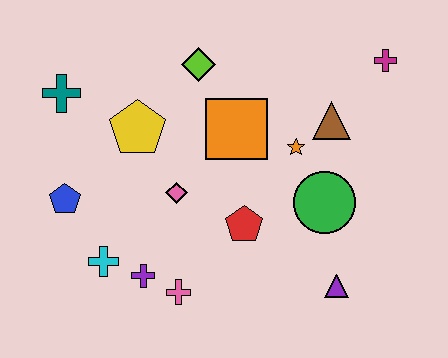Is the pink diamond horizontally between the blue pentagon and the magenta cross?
Yes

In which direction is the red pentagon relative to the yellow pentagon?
The red pentagon is to the right of the yellow pentagon.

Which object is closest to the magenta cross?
The brown triangle is closest to the magenta cross.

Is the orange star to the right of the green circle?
No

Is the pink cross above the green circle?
No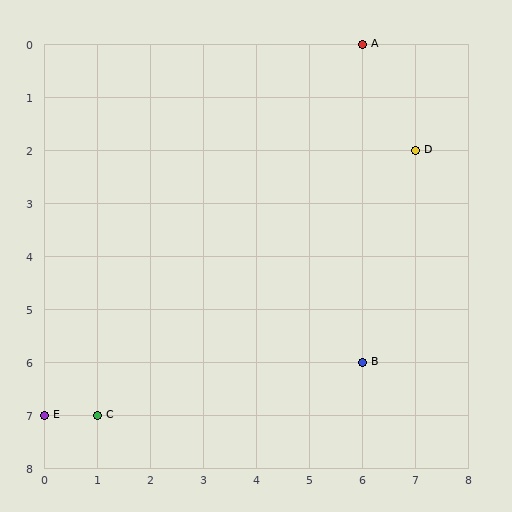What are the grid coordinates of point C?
Point C is at grid coordinates (1, 7).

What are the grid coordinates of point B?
Point B is at grid coordinates (6, 6).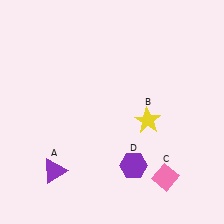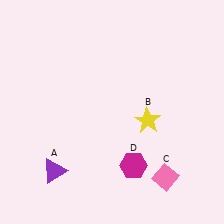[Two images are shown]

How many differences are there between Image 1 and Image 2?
There is 1 difference between the two images.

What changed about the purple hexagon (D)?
In Image 1, D is purple. In Image 2, it changed to magenta.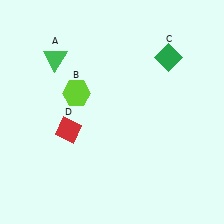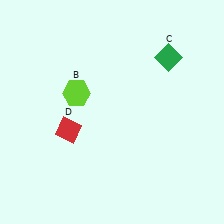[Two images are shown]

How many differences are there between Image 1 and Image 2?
There is 1 difference between the two images.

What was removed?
The green triangle (A) was removed in Image 2.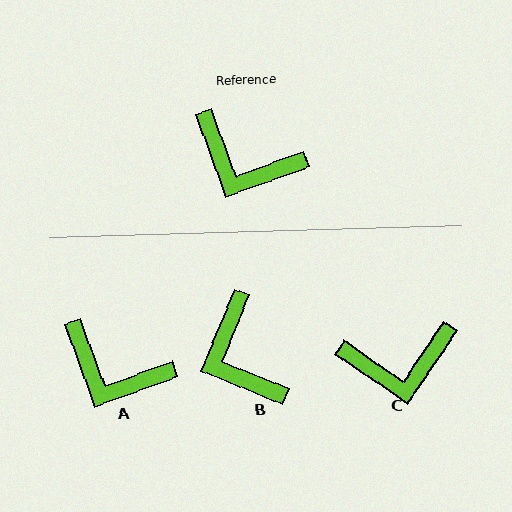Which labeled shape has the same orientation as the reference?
A.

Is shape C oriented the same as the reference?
No, it is off by about 36 degrees.